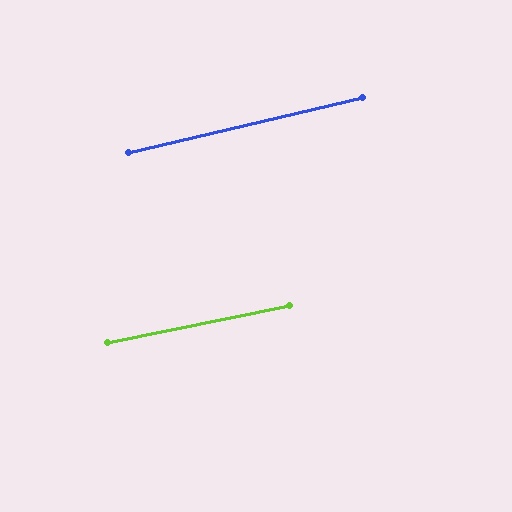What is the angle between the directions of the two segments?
Approximately 2 degrees.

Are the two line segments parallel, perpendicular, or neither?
Parallel — their directions differ by only 1.9°.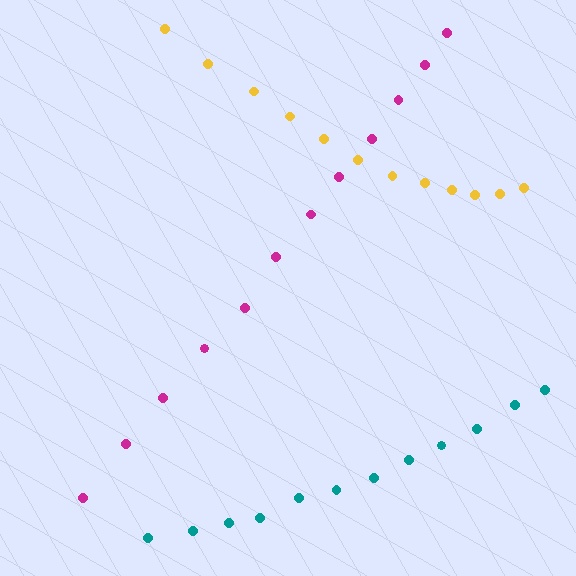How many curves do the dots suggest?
There are 3 distinct paths.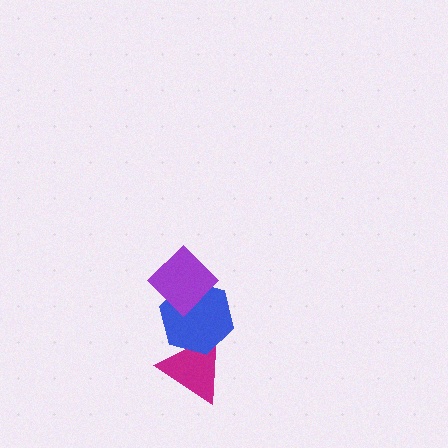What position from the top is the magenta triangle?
The magenta triangle is 3rd from the top.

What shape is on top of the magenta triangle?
The blue hexagon is on top of the magenta triangle.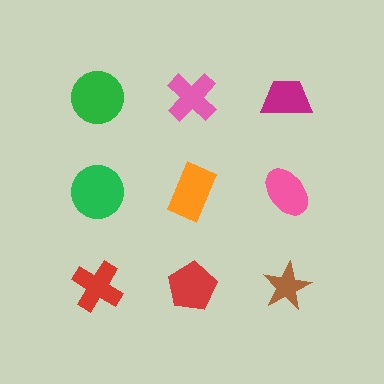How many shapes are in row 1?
3 shapes.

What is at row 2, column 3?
A pink ellipse.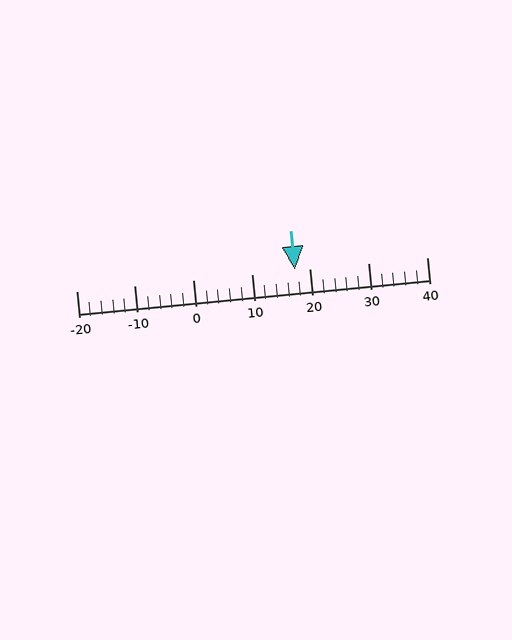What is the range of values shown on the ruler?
The ruler shows values from -20 to 40.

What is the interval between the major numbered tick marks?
The major tick marks are spaced 10 units apart.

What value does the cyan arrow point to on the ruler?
The cyan arrow points to approximately 17.